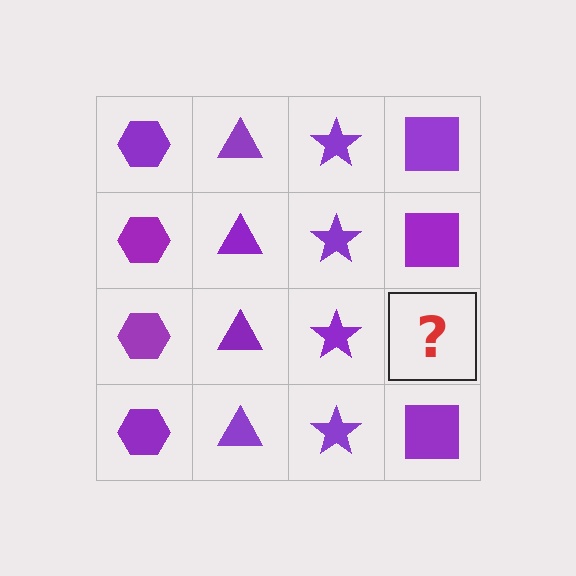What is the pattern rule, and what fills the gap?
The rule is that each column has a consistent shape. The gap should be filled with a purple square.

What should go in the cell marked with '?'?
The missing cell should contain a purple square.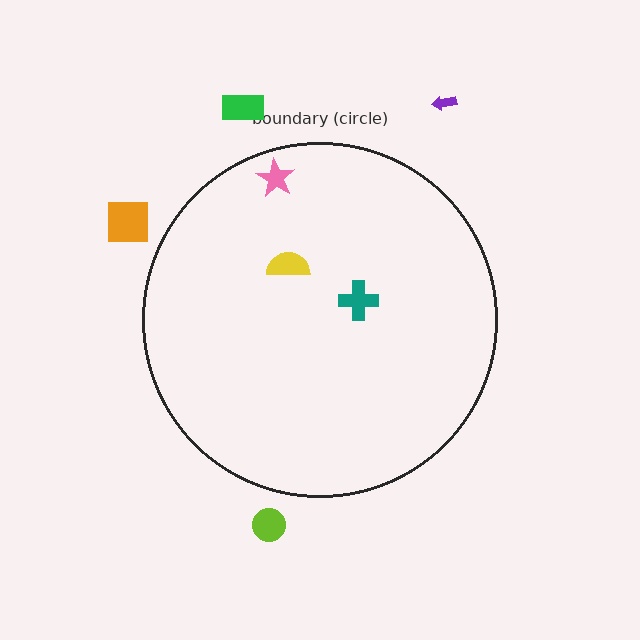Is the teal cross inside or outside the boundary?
Inside.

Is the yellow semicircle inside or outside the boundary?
Inside.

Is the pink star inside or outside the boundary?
Inside.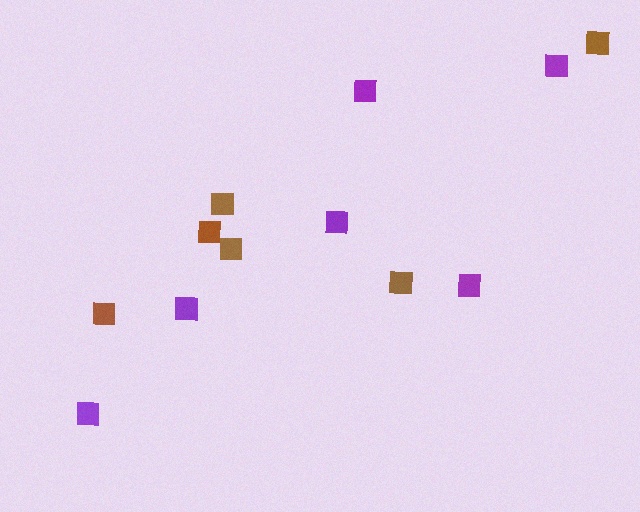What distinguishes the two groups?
There are 2 groups: one group of purple squares (6) and one group of brown squares (6).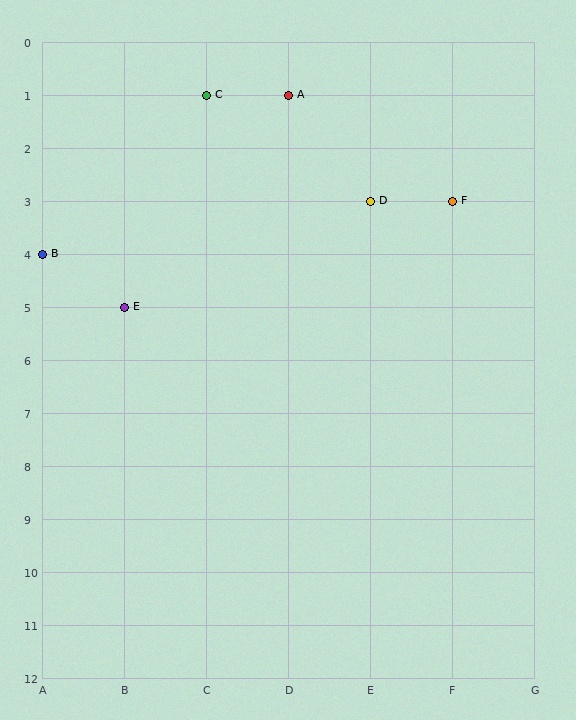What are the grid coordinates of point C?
Point C is at grid coordinates (C, 1).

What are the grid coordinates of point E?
Point E is at grid coordinates (B, 5).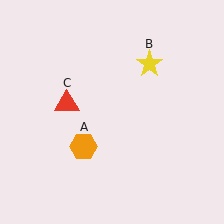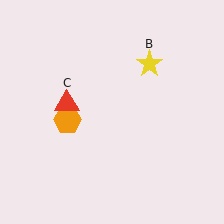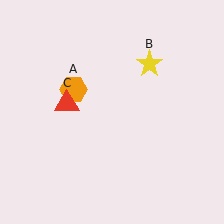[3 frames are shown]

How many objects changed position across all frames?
1 object changed position: orange hexagon (object A).